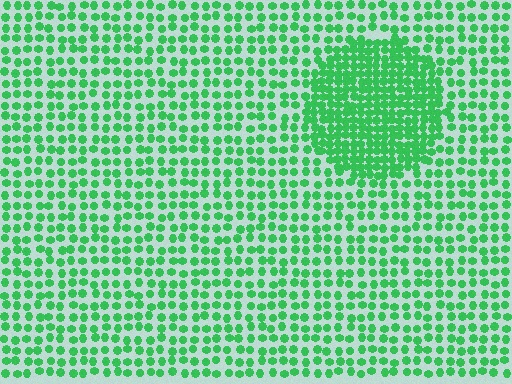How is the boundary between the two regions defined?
The boundary is defined by a change in element density (approximately 2.0x ratio). All elements are the same color, size, and shape.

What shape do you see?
I see a circle.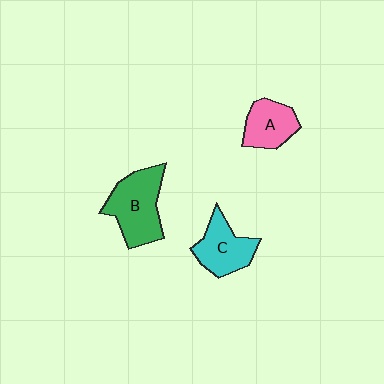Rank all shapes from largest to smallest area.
From largest to smallest: B (green), C (cyan), A (pink).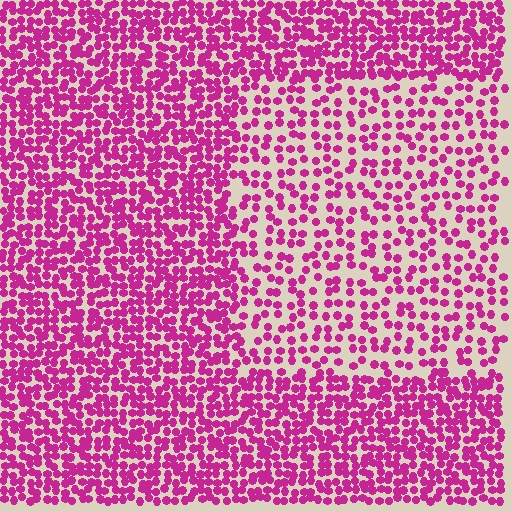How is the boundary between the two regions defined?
The boundary is defined by a change in element density (approximately 1.9x ratio). All elements are the same color, size, and shape.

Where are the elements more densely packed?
The elements are more densely packed outside the rectangle boundary.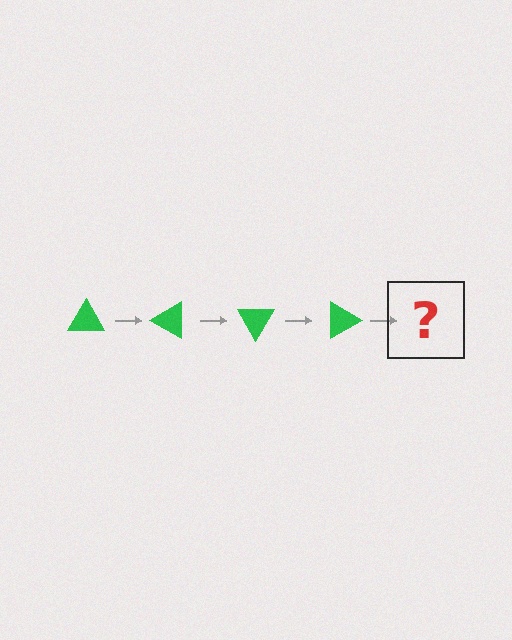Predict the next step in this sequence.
The next step is a green triangle rotated 120 degrees.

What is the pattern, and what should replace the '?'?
The pattern is that the triangle rotates 30 degrees each step. The '?' should be a green triangle rotated 120 degrees.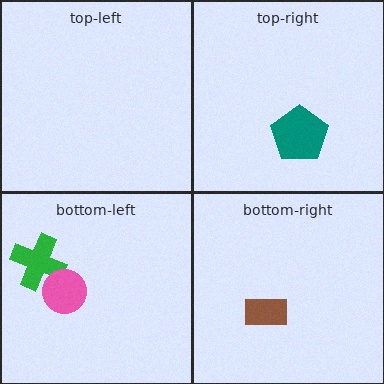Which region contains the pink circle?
The bottom-left region.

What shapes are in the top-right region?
The teal pentagon.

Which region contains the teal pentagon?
The top-right region.